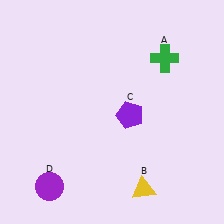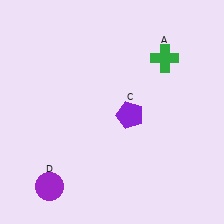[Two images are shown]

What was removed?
The yellow triangle (B) was removed in Image 2.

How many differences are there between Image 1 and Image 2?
There is 1 difference between the two images.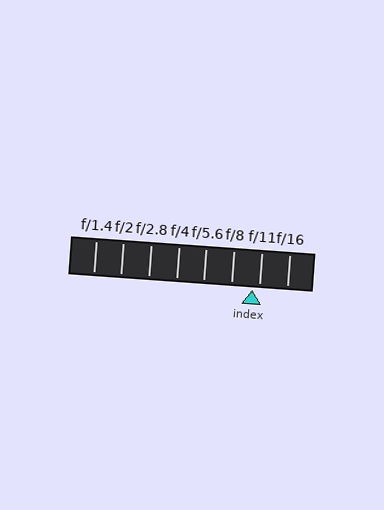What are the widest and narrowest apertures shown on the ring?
The widest aperture shown is f/1.4 and the narrowest is f/16.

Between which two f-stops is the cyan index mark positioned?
The index mark is between f/8 and f/11.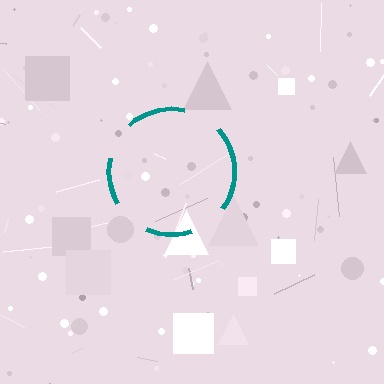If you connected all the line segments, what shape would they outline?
They would outline a circle.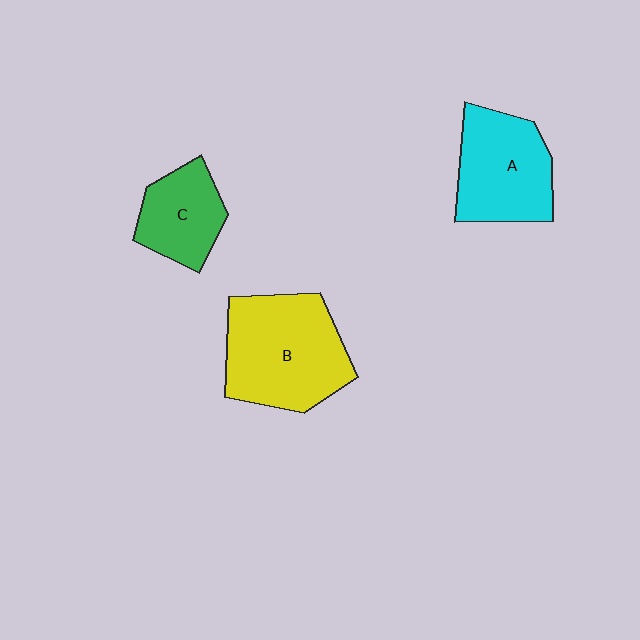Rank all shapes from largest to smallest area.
From largest to smallest: B (yellow), A (cyan), C (green).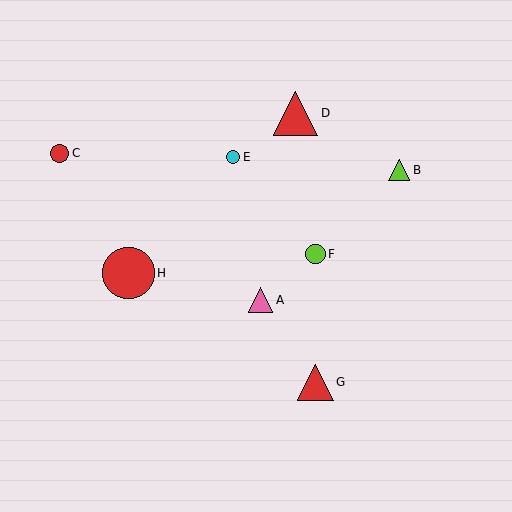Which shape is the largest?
The red circle (labeled H) is the largest.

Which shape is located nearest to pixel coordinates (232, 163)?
The cyan circle (labeled E) at (233, 157) is nearest to that location.